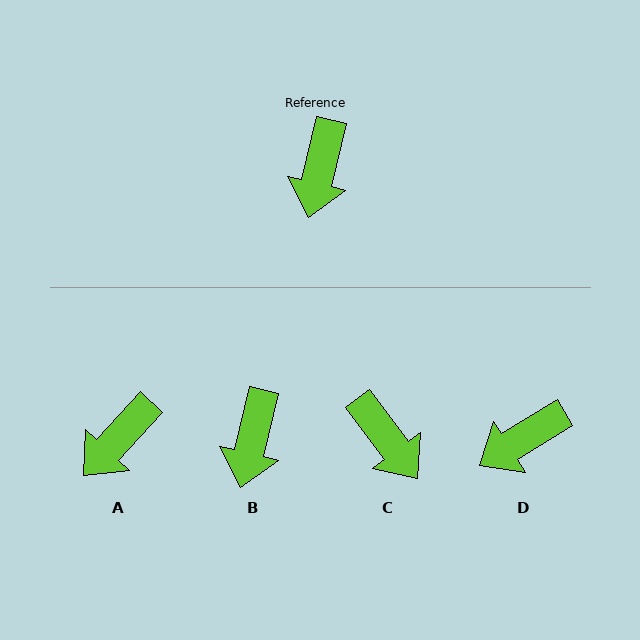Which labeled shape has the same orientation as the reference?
B.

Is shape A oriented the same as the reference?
No, it is off by about 29 degrees.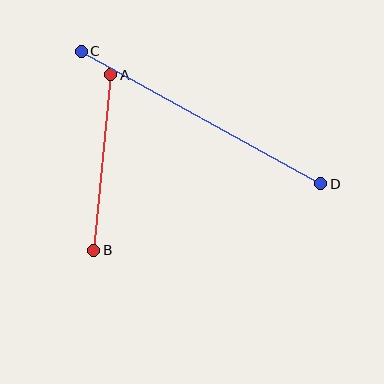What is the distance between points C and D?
The distance is approximately 274 pixels.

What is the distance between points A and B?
The distance is approximately 176 pixels.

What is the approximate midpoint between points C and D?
The midpoint is at approximately (201, 117) pixels.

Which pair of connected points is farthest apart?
Points C and D are farthest apart.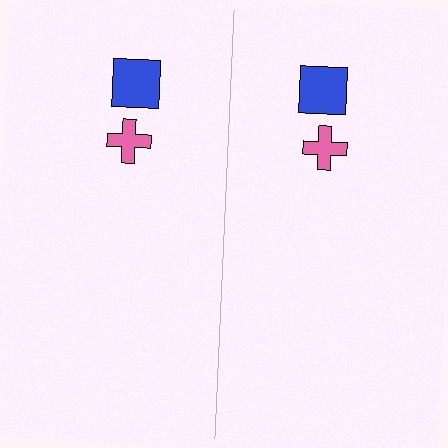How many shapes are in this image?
There are 4 shapes in this image.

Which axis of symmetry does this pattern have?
The pattern has a vertical axis of symmetry running through the center of the image.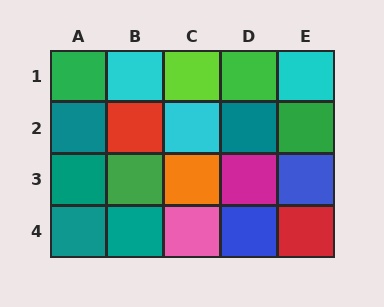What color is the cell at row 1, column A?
Green.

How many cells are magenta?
1 cell is magenta.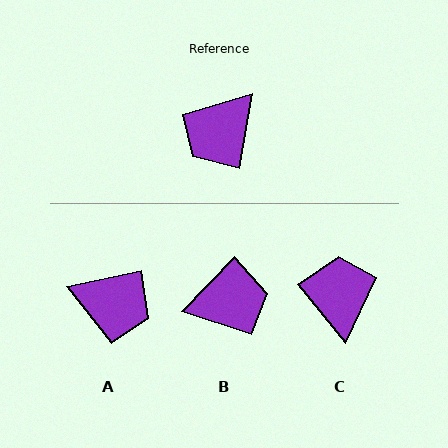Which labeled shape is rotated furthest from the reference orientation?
B, about 146 degrees away.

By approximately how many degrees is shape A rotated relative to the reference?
Approximately 112 degrees counter-clockwise.